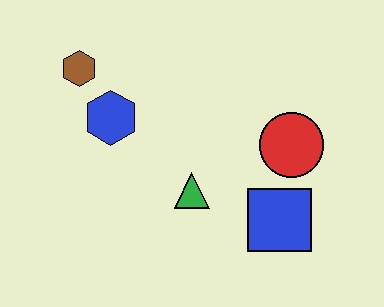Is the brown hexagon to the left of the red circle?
Yes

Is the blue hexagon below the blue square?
No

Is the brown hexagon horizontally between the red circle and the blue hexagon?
No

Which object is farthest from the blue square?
The brown hexagon is farthest from the blue square.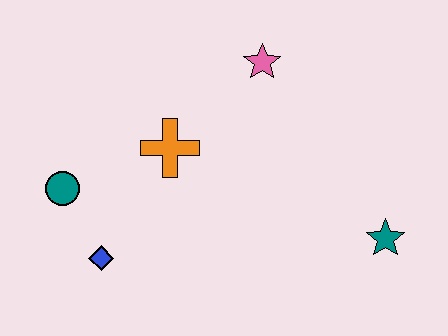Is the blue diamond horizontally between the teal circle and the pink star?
Yes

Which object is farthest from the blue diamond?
The teal star is farthest from the blue diamond.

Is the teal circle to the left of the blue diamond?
Yes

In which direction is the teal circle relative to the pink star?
The teal circle is to the left of the pink star.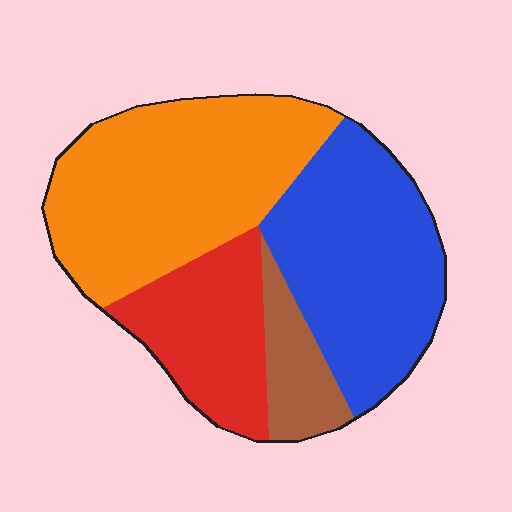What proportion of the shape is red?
Red covers around 20% of the shape.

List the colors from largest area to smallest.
From largest to smallest: orange, blue, red, brown.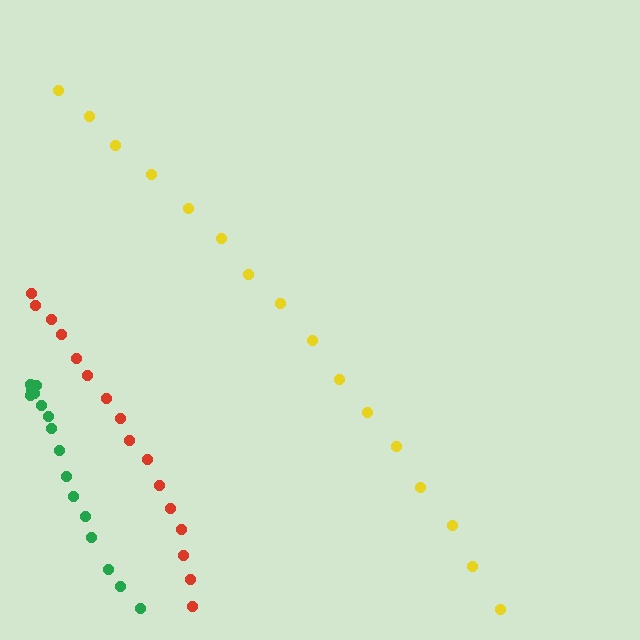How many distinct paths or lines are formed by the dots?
There are 3 distinct paths.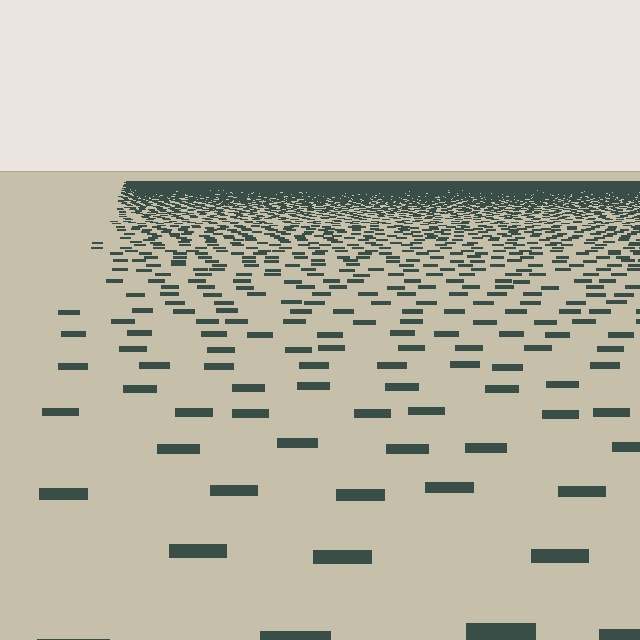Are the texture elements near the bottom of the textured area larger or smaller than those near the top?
Larger. Near the bottom, elements are closer to the viewer and appear at a bigger on-screen size.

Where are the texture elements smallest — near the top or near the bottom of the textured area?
Near the top.